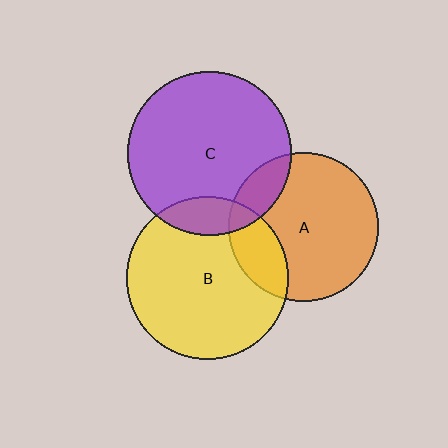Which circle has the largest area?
Circle C (purple).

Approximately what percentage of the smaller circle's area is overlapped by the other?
Approximately 20%.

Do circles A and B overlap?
Yes.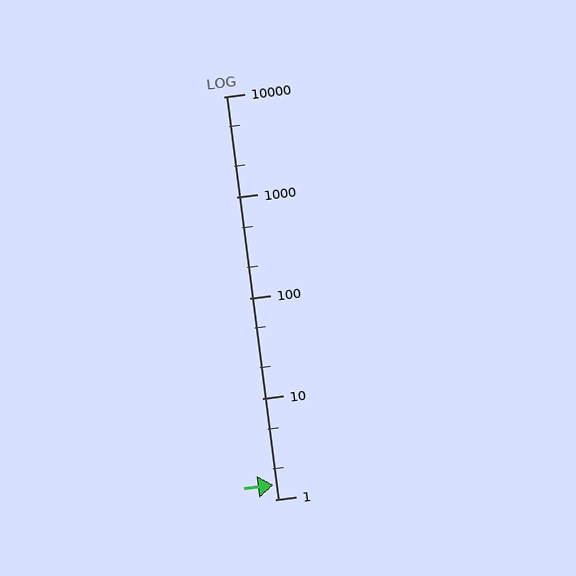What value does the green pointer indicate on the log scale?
The pointer indicates approximately 1.4.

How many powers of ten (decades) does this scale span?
The scale spans 4 decades, from 1 to 10000.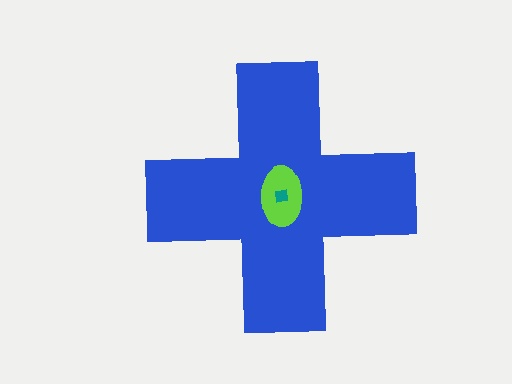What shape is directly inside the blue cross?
The lime ellipse.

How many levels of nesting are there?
3.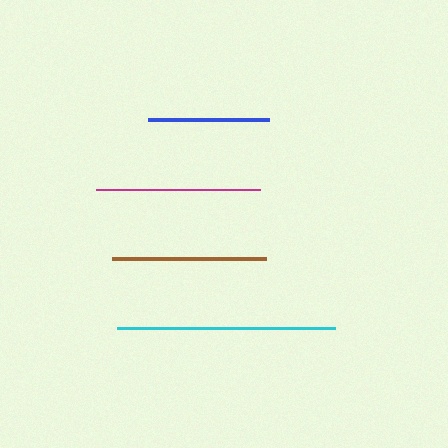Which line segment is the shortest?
The blue line is the shortest at approximately 121 pixels.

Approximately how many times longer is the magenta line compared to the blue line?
The magenta line is approximately 1.4 times the length of the blue line.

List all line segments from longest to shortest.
From longest to shortest: cyan, magenta, brown, blue.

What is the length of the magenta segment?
The magenta segment is approximately 165 pixels long.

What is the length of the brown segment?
The brown segment is approximately 153 pixels long.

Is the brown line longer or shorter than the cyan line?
The cyan line is longer than the brown line.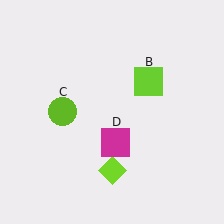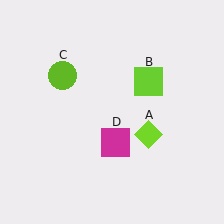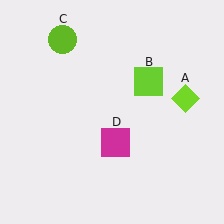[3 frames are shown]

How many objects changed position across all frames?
2 objects changed position: lime diamond (object A), lime circle (object C).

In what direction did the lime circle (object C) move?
The lime circle (object C) moved up.